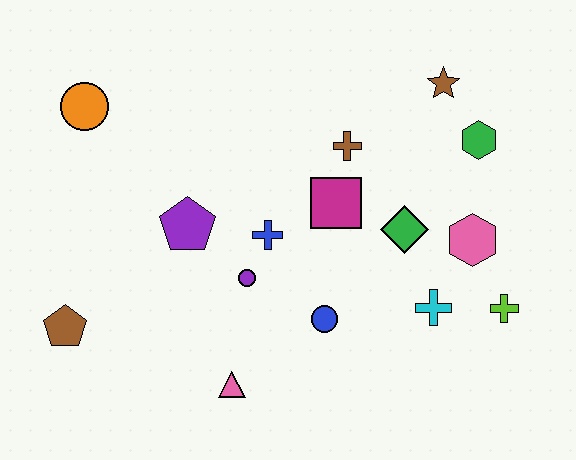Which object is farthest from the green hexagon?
The brown pentagon is farthest from the green hexagon.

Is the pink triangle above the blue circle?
No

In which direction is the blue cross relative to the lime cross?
The blue cross is to the left of the lime cross.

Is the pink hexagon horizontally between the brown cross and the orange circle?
No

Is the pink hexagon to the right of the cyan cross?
Yes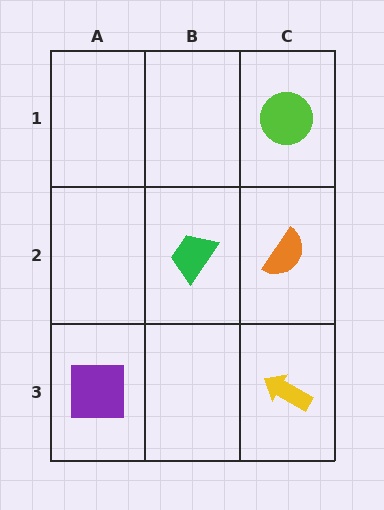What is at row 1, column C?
A lime circle.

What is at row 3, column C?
A yellow arrow.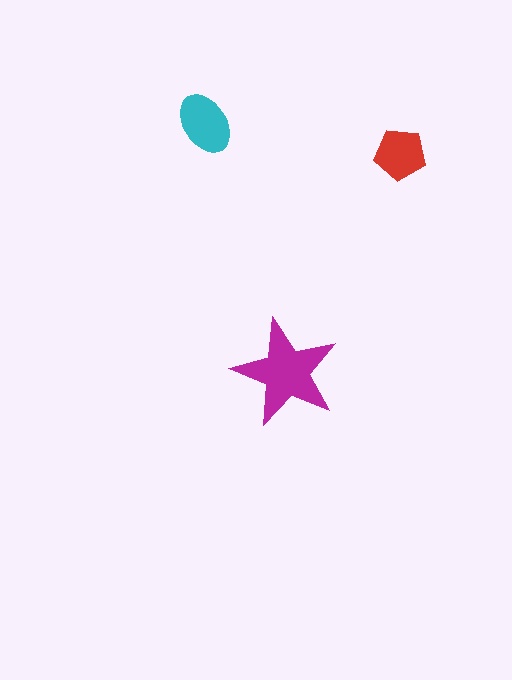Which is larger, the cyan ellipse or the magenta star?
The magenta star.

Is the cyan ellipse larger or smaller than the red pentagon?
Larger.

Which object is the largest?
The magenta star.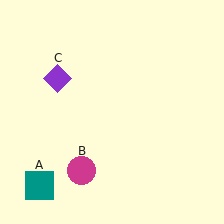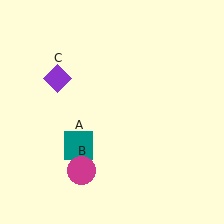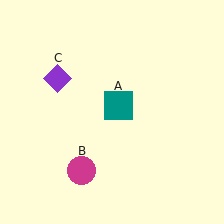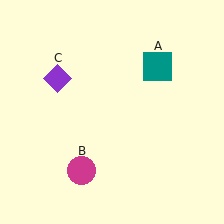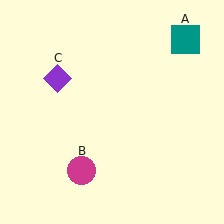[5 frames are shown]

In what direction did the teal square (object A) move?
The teal square (object A) moved up and to the right.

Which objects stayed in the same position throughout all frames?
Magenta circle (object B) and purple diamond (object C) remained stationary.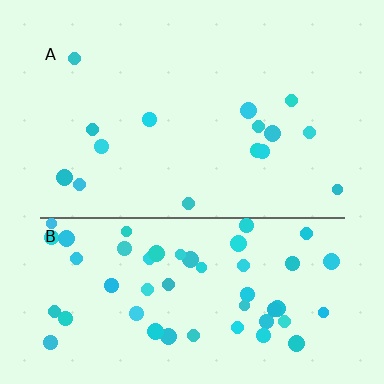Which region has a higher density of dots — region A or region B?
B (the bottom).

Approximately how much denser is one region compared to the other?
Approximately 3.5× — region B over region A.